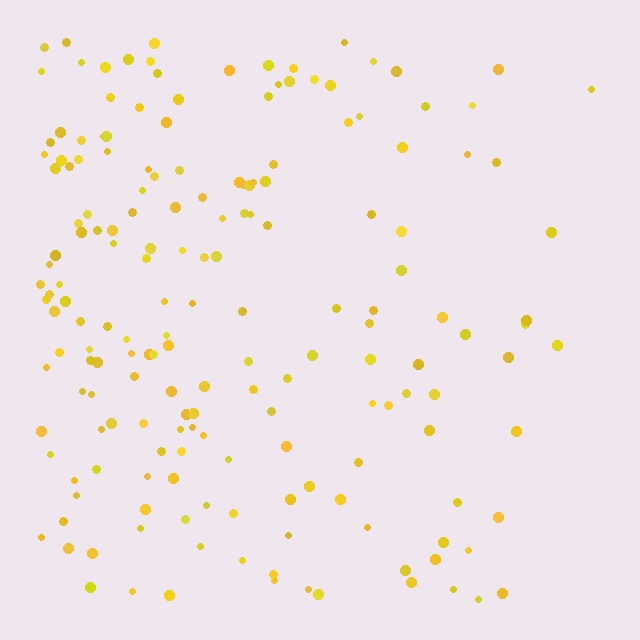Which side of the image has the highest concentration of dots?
The left.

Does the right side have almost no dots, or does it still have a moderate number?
Still a moderate number, just noticeably fewer than the left.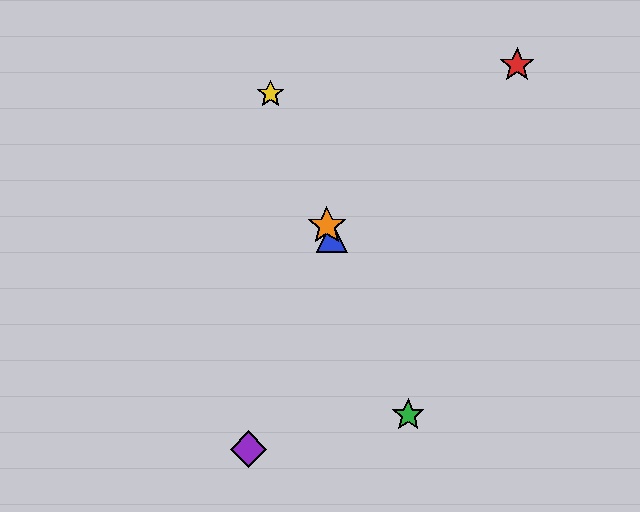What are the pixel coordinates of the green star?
The green star is at (408, 415).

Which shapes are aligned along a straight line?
The blue triangle, the green star, the yellow star, the orange star are aligned along a straight line.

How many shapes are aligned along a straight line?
4 shapes (the blue triangle, the green star, the yellow star, the orange star) are aligned along a straight line.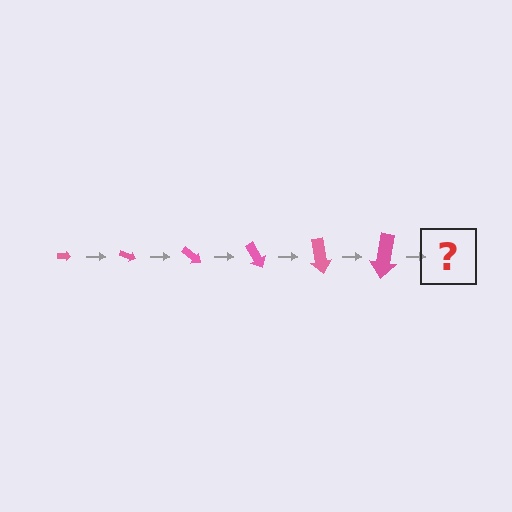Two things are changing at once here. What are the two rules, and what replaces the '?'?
The two rules are that the arrow grows larger each step and it rotates 20 degrees each step. The '?' should be an arrow, larger than the previous one and rotated 120 degrees from the start.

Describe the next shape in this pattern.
It should be an arrow, larger than the previous one and rotated 120 degrees from the start.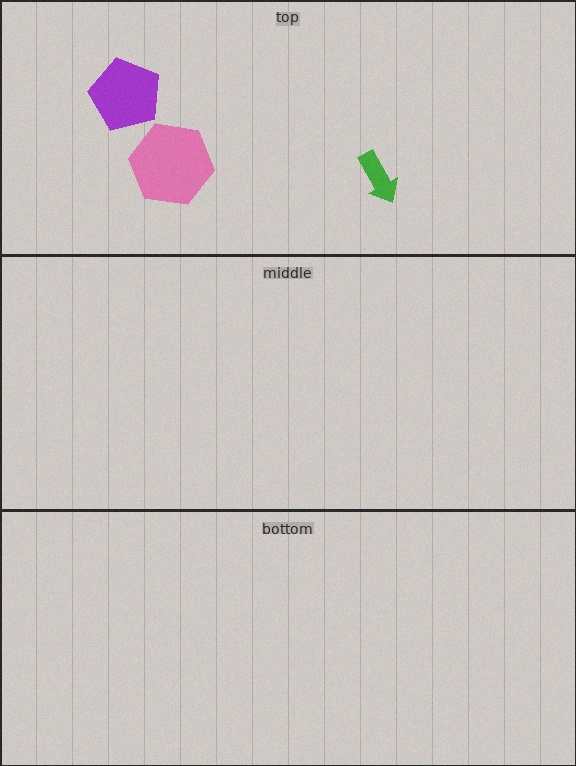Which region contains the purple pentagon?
The top region.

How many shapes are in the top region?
3.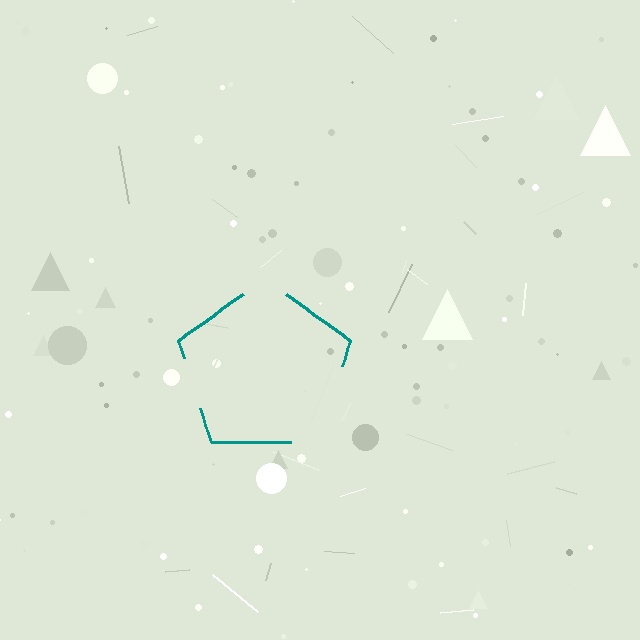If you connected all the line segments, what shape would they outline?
They would outline a pentagon.